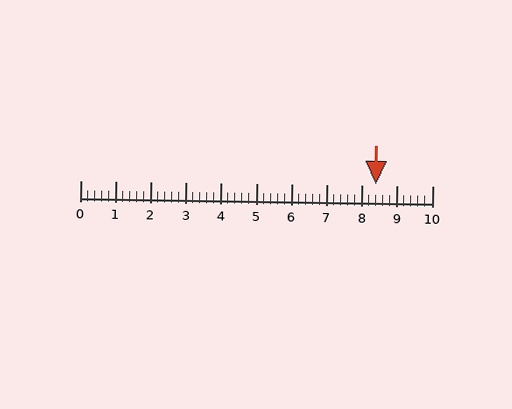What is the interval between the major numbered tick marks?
The major tick marks are spaced 1 units apart.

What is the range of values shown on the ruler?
The ruler shows values from 0 to 10.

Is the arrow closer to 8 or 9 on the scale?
The arrow is closer to 8.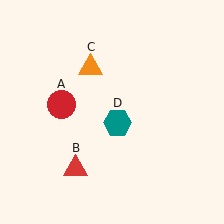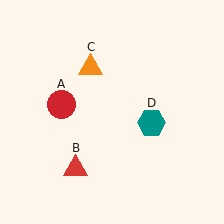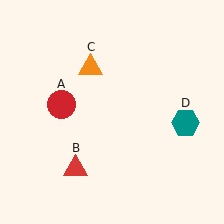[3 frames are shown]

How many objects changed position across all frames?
1 object changed position: teal hexagon (object D).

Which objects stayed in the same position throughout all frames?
Red circle (object A) and red triangle (object B) and orange triangle (object C) remained stationary.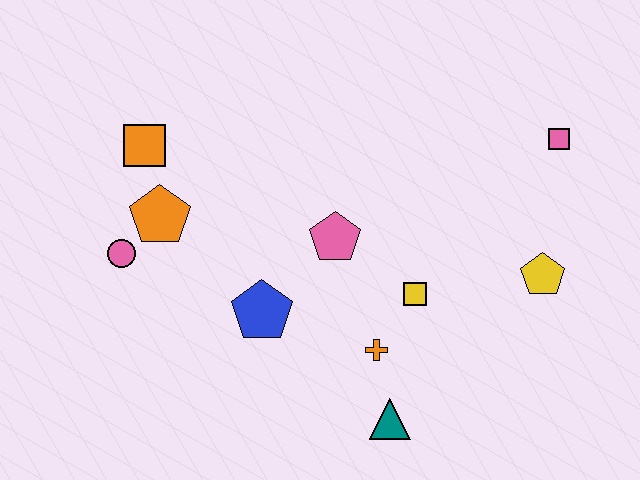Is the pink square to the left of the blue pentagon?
No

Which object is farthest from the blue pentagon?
The pink square is farthest from the blue pentagon.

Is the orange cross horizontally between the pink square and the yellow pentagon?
No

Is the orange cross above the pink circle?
No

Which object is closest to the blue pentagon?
The pink pentagon is closest to the blue pentagon.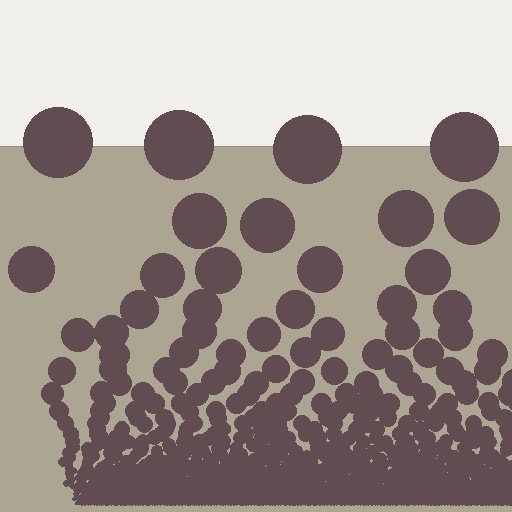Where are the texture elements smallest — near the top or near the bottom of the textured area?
Near the bottom.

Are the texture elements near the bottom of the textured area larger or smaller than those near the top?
Smaller. The gradient is inverted — elements near the bottom are smaller and denser.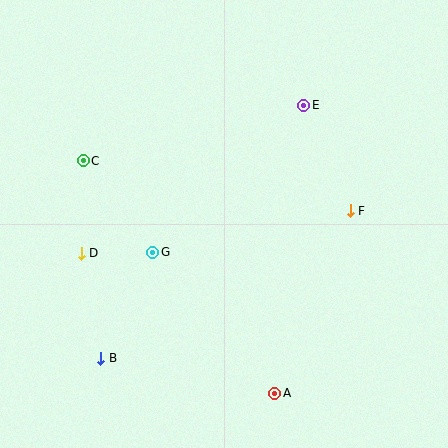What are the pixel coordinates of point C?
Point C is at (83, 161).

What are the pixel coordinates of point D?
Point D is at (81, 253).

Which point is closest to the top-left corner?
Point C is closest to the top-left corner.